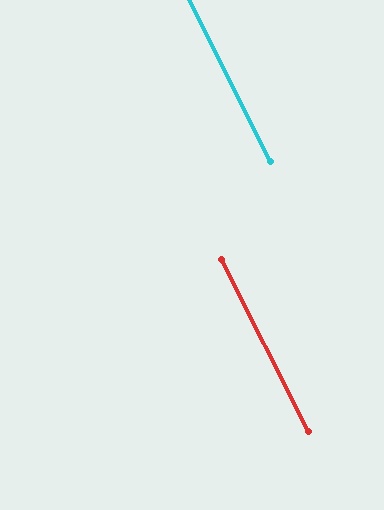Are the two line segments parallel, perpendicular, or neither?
Parallel — their directions differ by only 0.3°.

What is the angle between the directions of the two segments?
Approximately 0 degrees.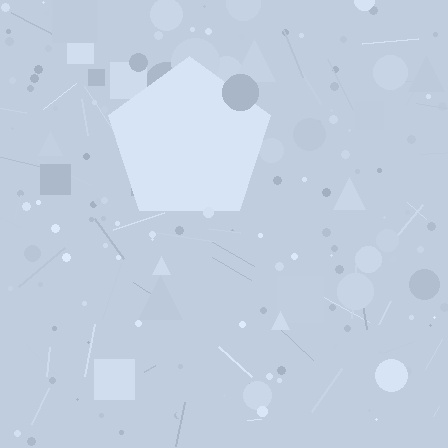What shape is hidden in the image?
A pentagon is hidden in the image.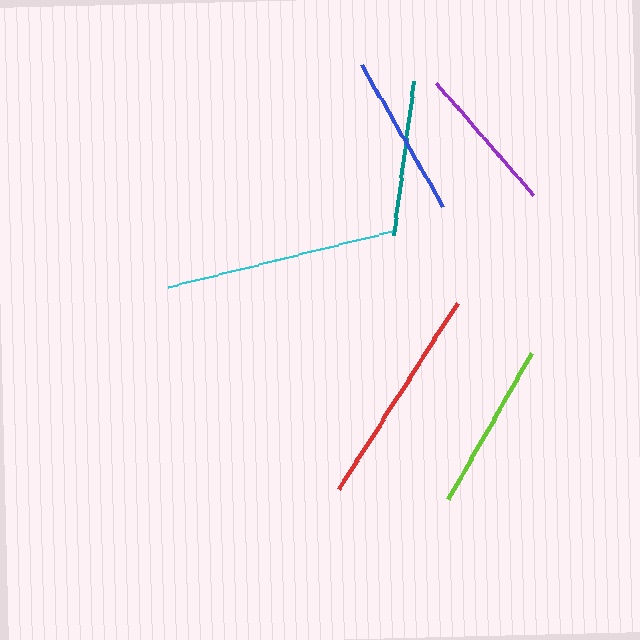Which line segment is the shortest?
The purple line is the shortest at approximately 148 pixels.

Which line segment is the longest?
The cyan line is the longest at approximately 231 pixels.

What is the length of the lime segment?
The lime segment is approximately 168 pixels long.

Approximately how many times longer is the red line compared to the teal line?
The red line is approximately 1.4 times the length of the teal line.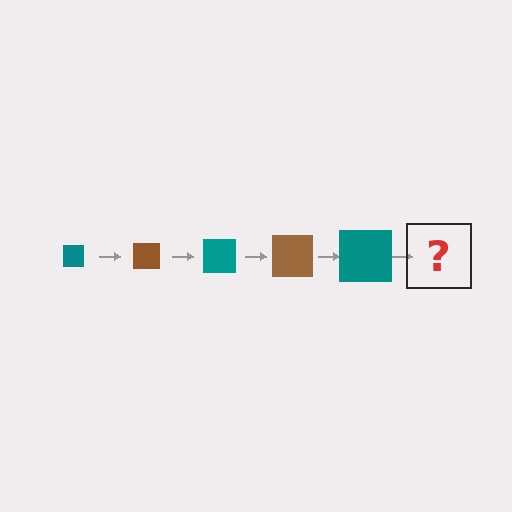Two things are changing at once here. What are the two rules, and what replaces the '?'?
The two rules are that the square grows larger each step and the color cycles through teal and brown. The '?' should be a brown square, larger than the previous one.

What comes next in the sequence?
The next element should be a brown square, larger than the previous one.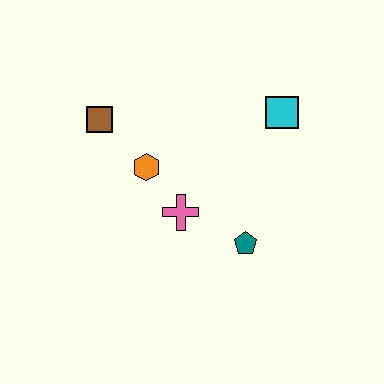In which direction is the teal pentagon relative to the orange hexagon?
The teal pentagon is to the right of the orange hexagon.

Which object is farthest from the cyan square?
The brown square is farthest from the cyan square.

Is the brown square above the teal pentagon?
Yes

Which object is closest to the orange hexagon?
The pink cross is closest to the orange hexagon.